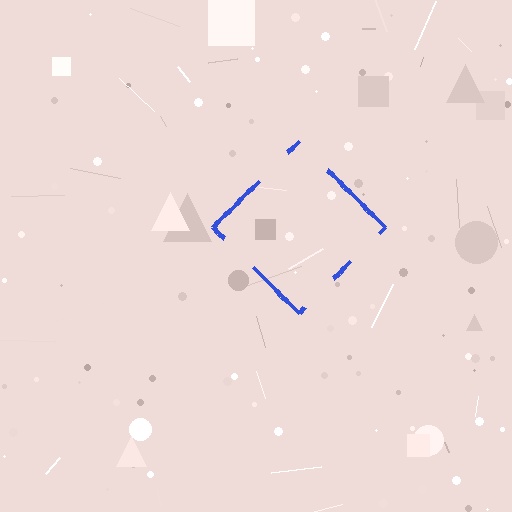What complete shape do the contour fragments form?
The contour fragments form a diamond.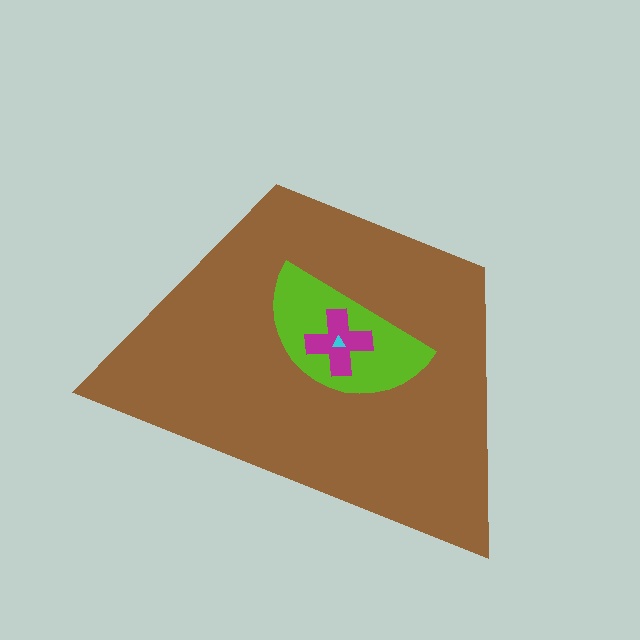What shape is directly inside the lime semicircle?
The magenta cross.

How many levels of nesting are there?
4.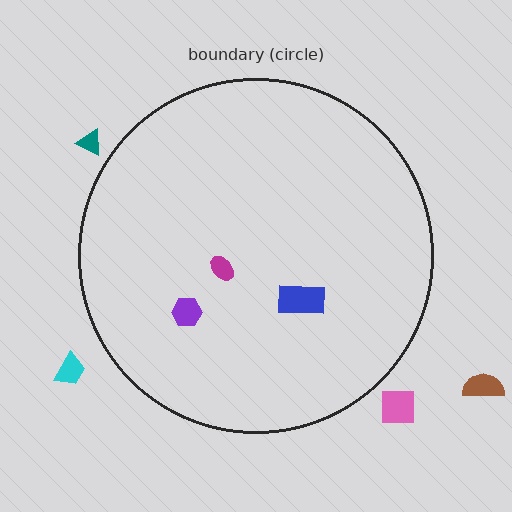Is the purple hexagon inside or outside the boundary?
Inside.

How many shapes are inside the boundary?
3 inside, 4 outside.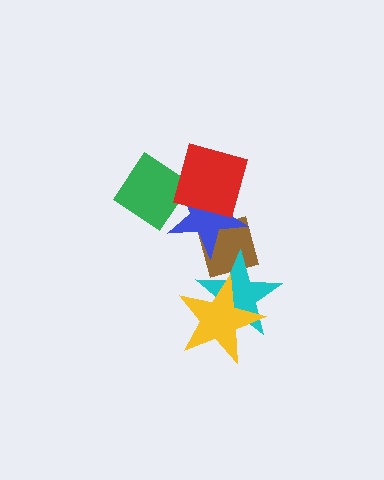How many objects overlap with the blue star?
3 objects overlap with the blue star.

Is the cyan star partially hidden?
Yes, it is partially covered by another shape.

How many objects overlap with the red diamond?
2 objects overlap with the red diamond.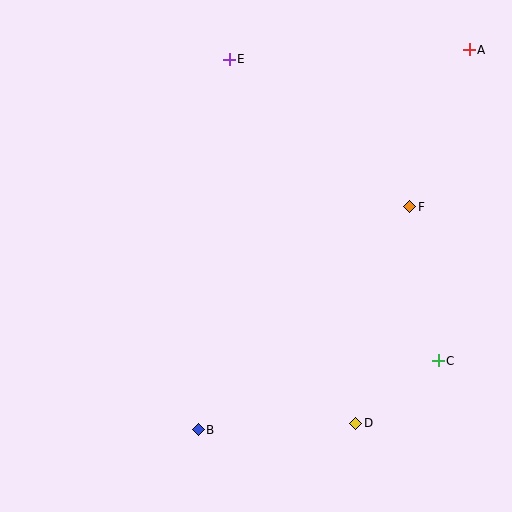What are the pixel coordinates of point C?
Point C is at (438, 361).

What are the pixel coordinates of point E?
Point E is at (229, 59).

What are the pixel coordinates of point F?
Point F is at (410, 207).